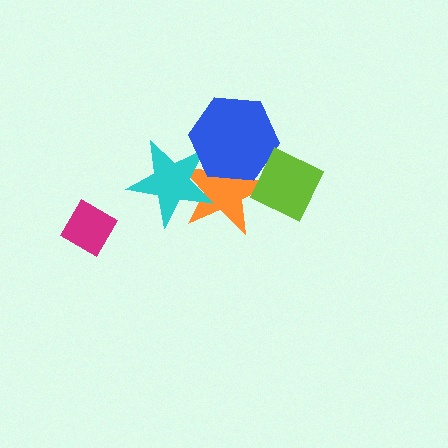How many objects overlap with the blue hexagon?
2 objects overlap with the blue hexagon.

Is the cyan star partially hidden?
Yes, it is partially covered by another shape.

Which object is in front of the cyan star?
The blue hexagon is in front of the cyan star.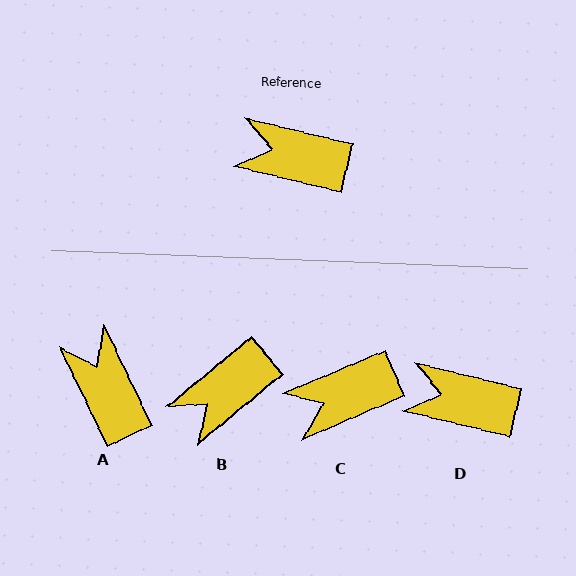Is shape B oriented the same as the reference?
No, it is off by about 53 degrees.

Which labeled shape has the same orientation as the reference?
D.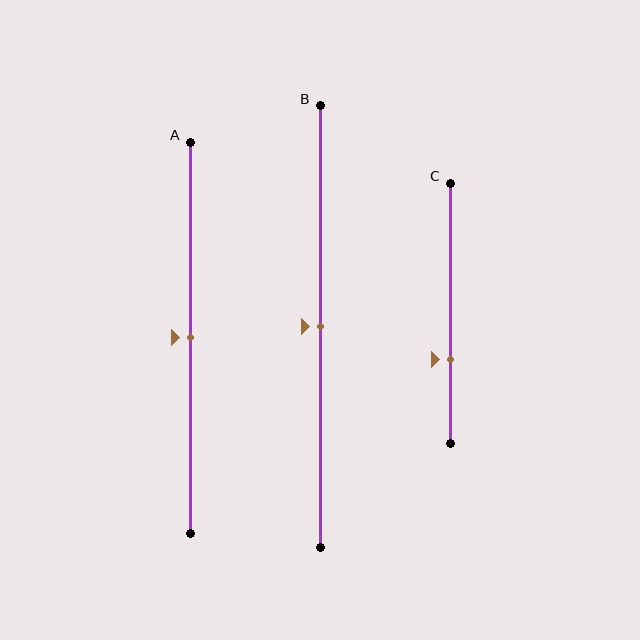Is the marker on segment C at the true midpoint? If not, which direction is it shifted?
No, the marker on segment C is shifted downward by about 18% of the segment length.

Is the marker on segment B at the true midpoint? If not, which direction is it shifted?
Yes, the marker on segment B is at the true midpoint.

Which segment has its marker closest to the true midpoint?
Segment A has its marker closest to the true midpoint.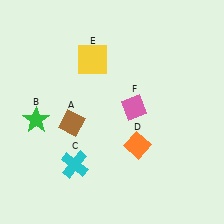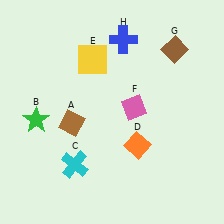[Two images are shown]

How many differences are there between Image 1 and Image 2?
There are 2 differences between the two images.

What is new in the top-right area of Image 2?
A blue cross (H) was added in the top-right area of Image 2.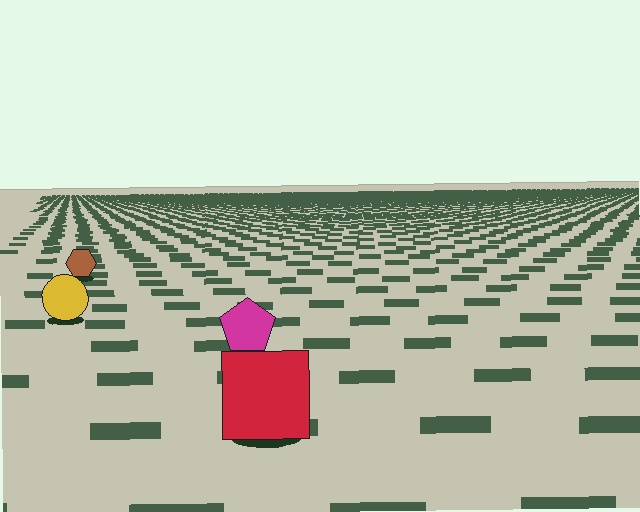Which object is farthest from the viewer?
The brown hexagon is farthest from the viewer. It appears smaller and the ground texture around it is denser.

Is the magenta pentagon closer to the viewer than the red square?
No. The red square is closer — you can tell from the texture gradient: the ground texture is coarser near it.